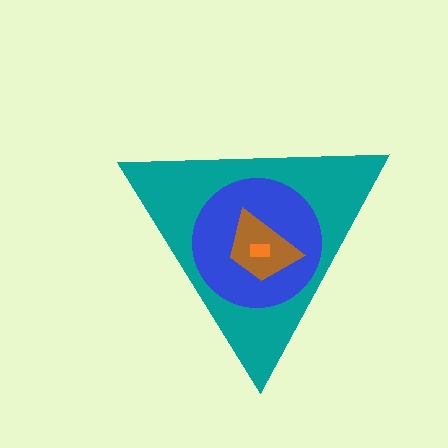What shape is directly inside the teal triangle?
The blue circle.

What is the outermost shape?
The teal triangle.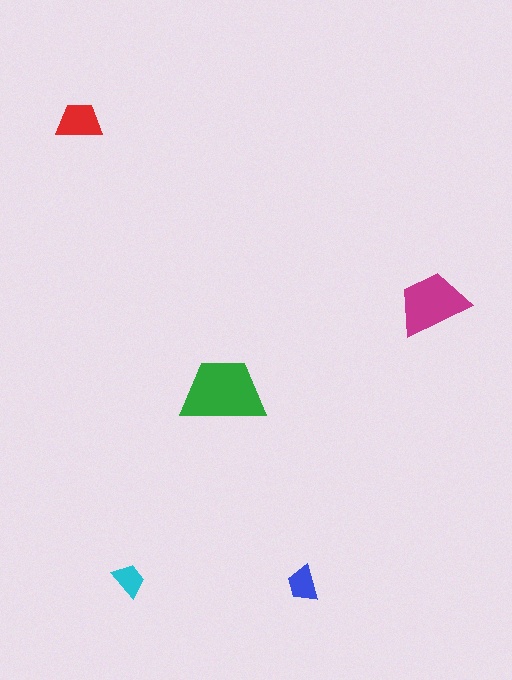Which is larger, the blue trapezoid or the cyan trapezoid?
The blue one.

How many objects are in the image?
There are 5 objects in the image.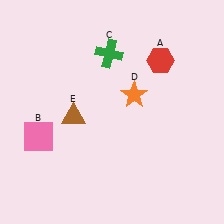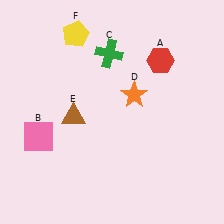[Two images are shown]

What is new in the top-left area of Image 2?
A yellow pentagon (F) was added in the top-left area of Image 2.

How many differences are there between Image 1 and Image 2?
There is 1 difference between the two images.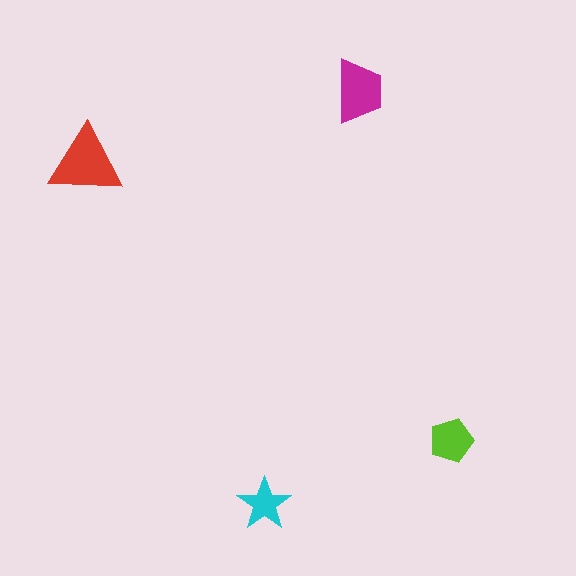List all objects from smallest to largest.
The cyan star, the lime pentagon, the magenta trapezoid, the red triangle.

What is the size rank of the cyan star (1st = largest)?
4th.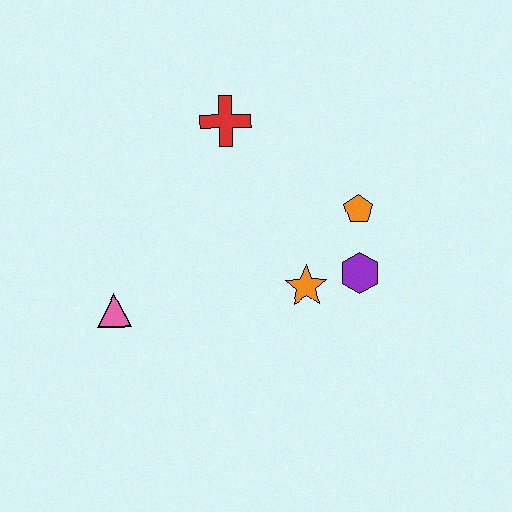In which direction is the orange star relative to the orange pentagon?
The orange star is below the orange pentagon.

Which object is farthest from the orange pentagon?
The pink triangle is farthest from the orange pentagon.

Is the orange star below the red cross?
Yes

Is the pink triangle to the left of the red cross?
Yes